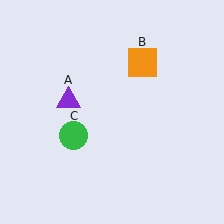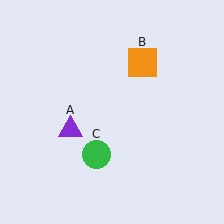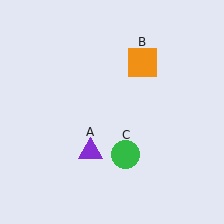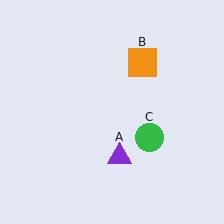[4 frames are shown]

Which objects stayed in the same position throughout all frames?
Orange square (object B) remained stationary.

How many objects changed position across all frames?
2 objects changed position: purple triangle (object A), green circle (object C).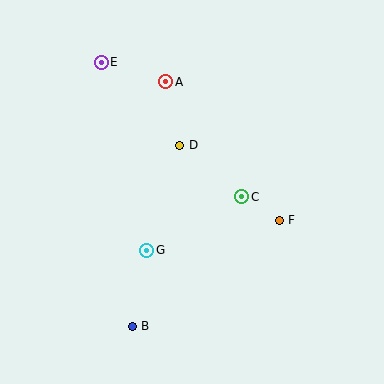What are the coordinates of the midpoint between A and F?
The midpoint between A and F is at (223, 151).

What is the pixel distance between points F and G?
The distance between F and G is 136 pixels.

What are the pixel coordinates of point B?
Point B is at (132, 326).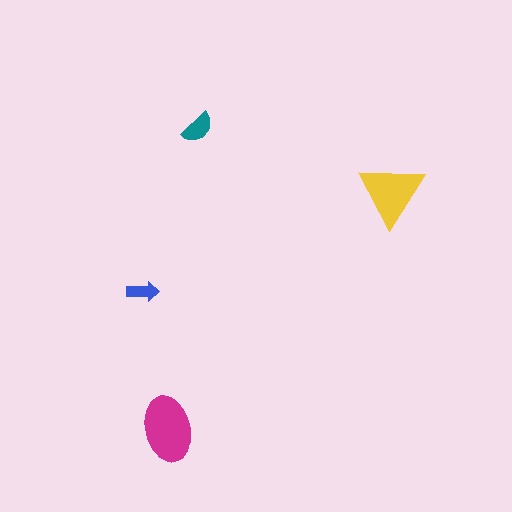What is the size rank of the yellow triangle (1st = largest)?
2nd.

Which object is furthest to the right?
The yellow triangle is rightmost.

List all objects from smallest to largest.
The blue arrow, the teal semicircle, the yellow triangle, the magenta ellipse.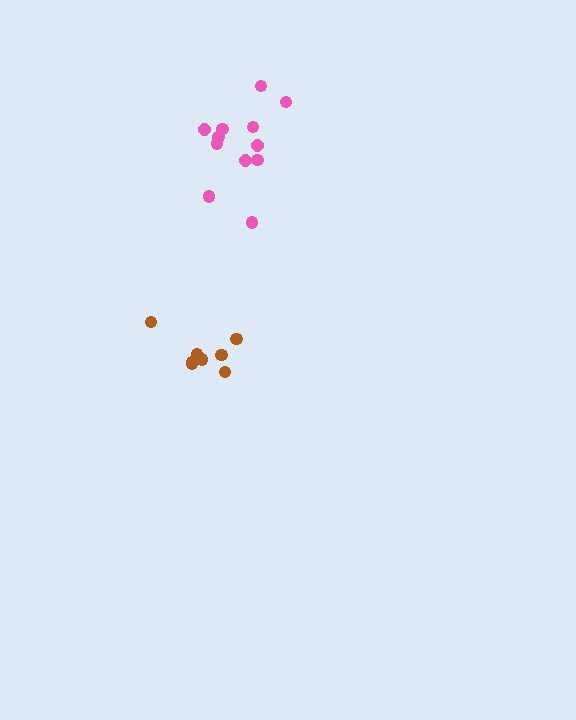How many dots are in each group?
Group 1: 12 dots, Group 2: 8 dots (20 total).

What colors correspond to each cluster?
The clusters are colored: pink, brown.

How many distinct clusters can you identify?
There are 2 distinct clusters.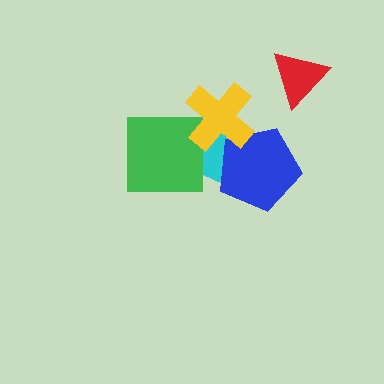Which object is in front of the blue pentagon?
The yellow cross is in front of the blue pentagon.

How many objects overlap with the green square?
1 object overlaps with the green square.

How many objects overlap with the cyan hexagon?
3 objects overlap with the cyan hexagon.